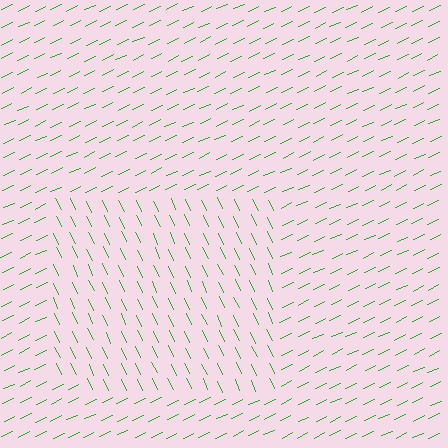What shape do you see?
I see a rectangle.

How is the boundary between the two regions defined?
The boundary is defined purely by a change in line orientation (approximately 90 degrees difference). All lines are the same color and thickness.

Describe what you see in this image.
The image is filled with small green line segments. A rectangle region in the image has lines oriented differently from the surrounding lines, creating a visible texture boundary.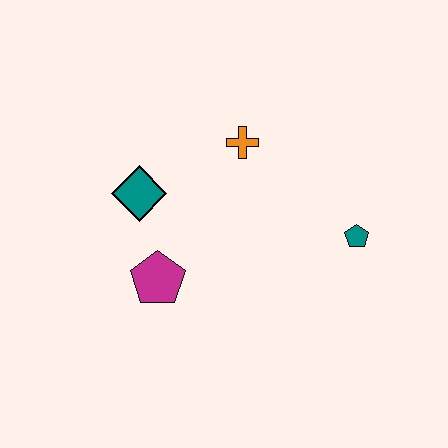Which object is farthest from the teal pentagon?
The teal diamond is farthest from the teal pentagon.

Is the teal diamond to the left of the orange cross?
Yes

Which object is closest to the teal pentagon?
The orange cross is closest to the teal pentagon.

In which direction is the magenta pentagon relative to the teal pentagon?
The magenta pentagon is to the left of the teal pentagon.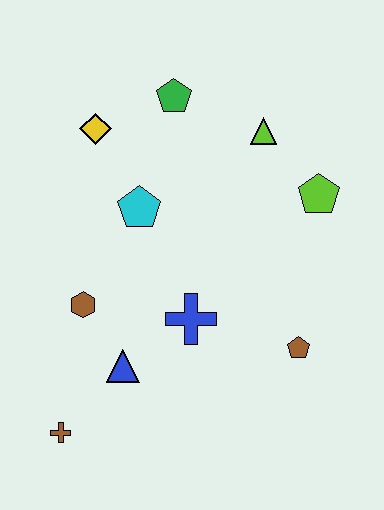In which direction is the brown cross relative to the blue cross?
The brown cross is to the left of the blue cross.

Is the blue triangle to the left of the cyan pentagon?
Yes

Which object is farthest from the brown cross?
The lime triangle is farthest from the brown cross.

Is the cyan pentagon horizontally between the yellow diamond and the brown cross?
No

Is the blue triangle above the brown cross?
Yes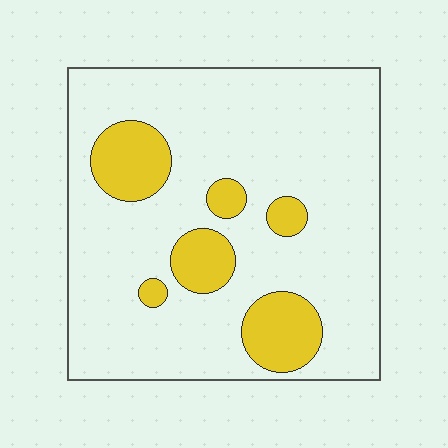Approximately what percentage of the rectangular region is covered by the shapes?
Approximately 20%.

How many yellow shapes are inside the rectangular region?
6.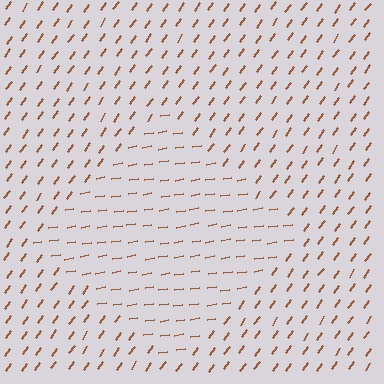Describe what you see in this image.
The image is filled with small brown line segments. A diamond region in the image has lines oriented differently from the surrounding lines, creating a visible texture boundary.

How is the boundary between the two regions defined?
The boundary is defined purely by a change in line orientation (approximately 45 degrees difference). All lines are the same color and thickness.